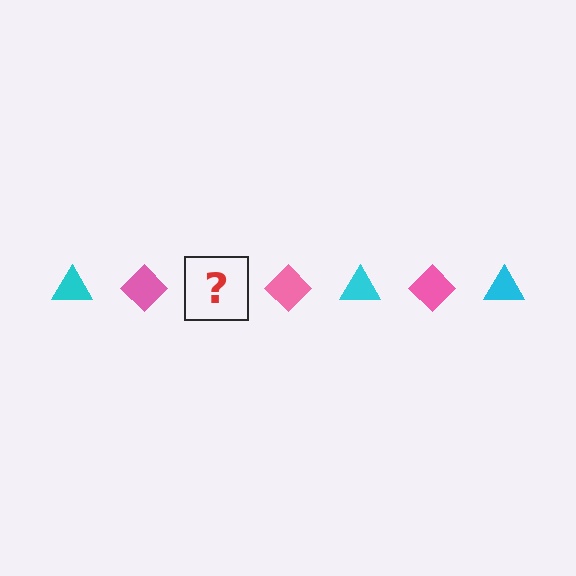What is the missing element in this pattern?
The missing element is a cyan triangle.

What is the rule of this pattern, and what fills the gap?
The rule is that the pattern alternates between cyan triangle and pink diamond. The gap should be filled with a cyan triangle.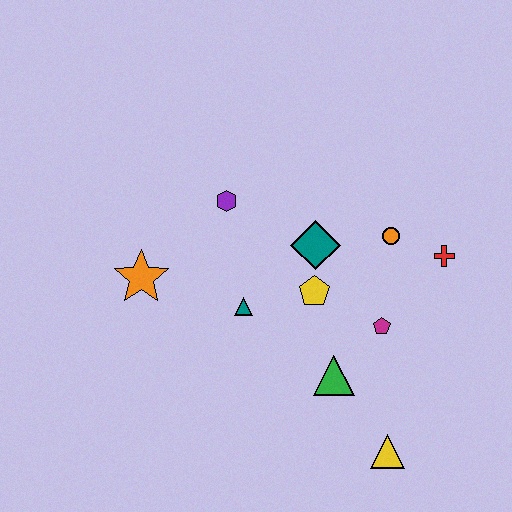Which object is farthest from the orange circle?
The orange star is farthest from the orange circle.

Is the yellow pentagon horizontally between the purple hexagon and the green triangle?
Yes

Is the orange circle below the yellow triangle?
No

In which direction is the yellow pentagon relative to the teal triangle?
The yellow pentagon is to the right of the teal triangle.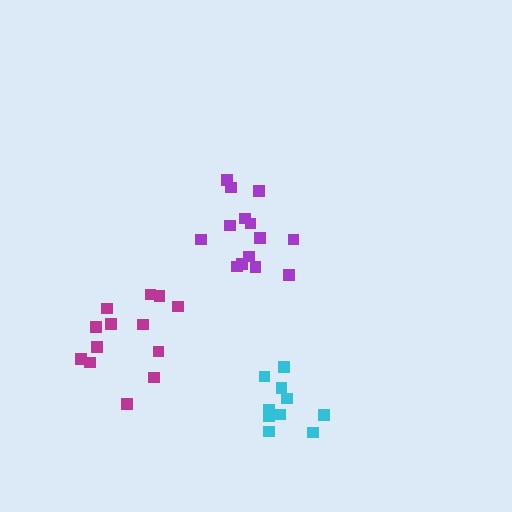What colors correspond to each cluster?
The clusters are colored: magenta, cyan, purple.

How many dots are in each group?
Group 1: 13 dots, Group 2: 10 dots, Group 3: 14 dots (37 total).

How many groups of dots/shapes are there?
There are 3 groups.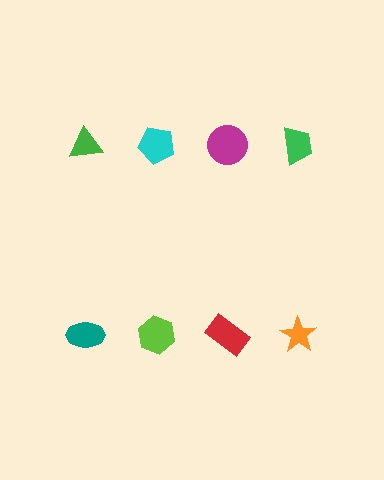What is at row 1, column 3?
A magenta circle.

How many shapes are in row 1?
4 shapes.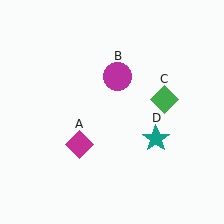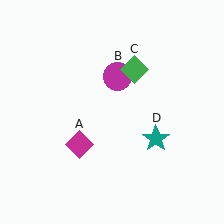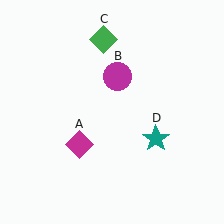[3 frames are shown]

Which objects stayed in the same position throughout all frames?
Magenta diamond (object A) and magenta circle (object B) and teal star (object D) remained stationary.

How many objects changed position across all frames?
1 object changed position: green diamond (object C).